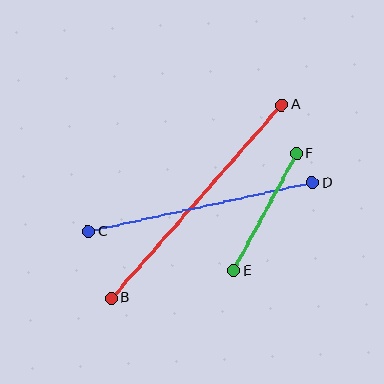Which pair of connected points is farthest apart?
Points A and B are farthest apart.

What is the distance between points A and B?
The distance is approximately 258 pixels.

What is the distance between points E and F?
The distance is approximately 133 pixels.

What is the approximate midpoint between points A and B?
The midpoint is at approximately (197, 201) pixels.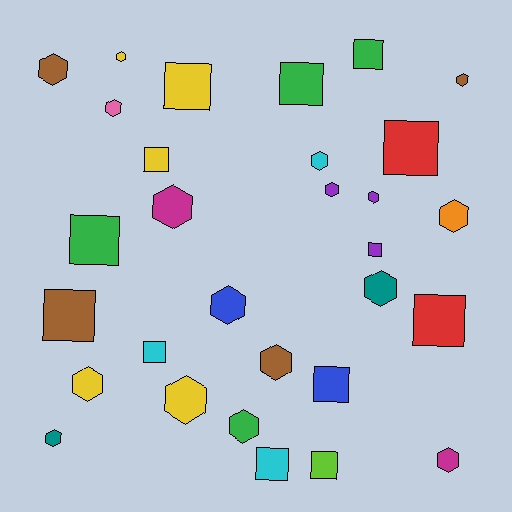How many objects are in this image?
There are 30 objects.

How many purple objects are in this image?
There are 3 purple objects.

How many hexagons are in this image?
There are 17 hexagons.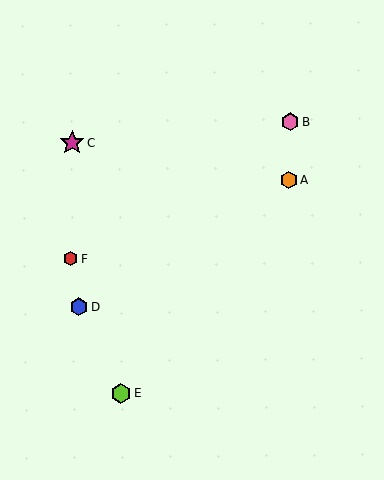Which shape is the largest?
The magenta star (labeled C) is the largest.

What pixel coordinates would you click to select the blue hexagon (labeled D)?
Click at (79, 307) to select the blue hexagon D.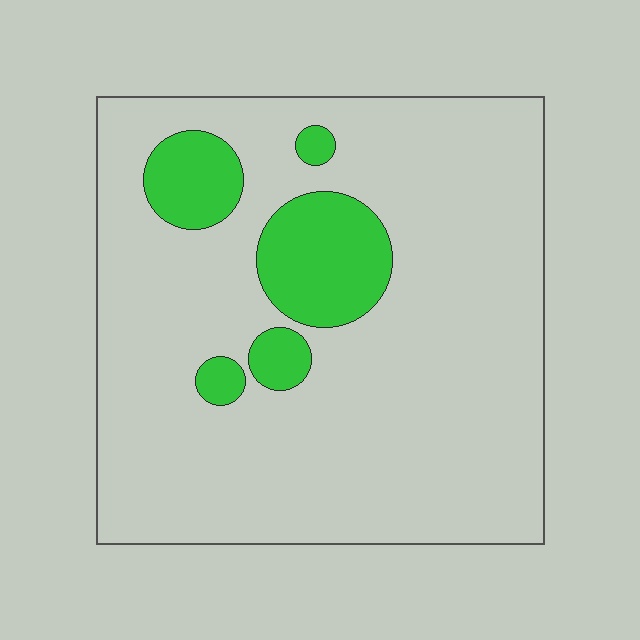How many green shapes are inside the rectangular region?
5.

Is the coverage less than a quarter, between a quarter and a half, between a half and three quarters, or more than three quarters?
Less than a quarter.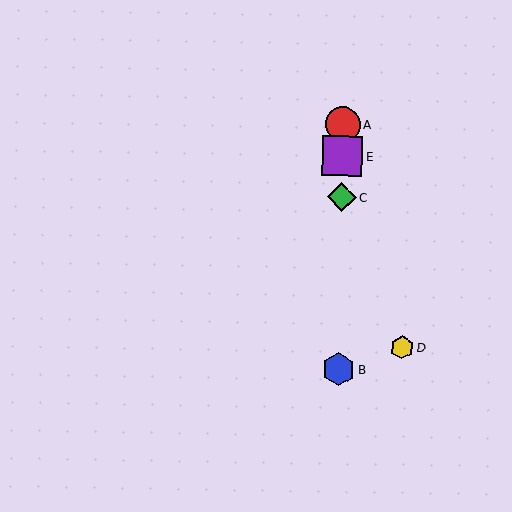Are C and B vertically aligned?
Yes, both are at x≈342.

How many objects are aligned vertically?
4 objects (A, B, C, E) are aligned vertically.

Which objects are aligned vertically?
Objects A, B, C, E are aligned vertically.